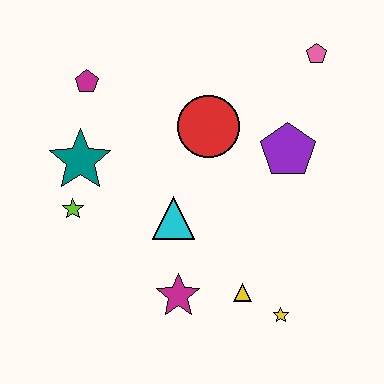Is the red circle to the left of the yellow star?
Yes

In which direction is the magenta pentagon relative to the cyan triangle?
The magenta pentagon is above the cyan triangle.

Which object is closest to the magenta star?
The yellow triangle is closest to the magenta star.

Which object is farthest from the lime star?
The pink pentagon is farthest from the lime star.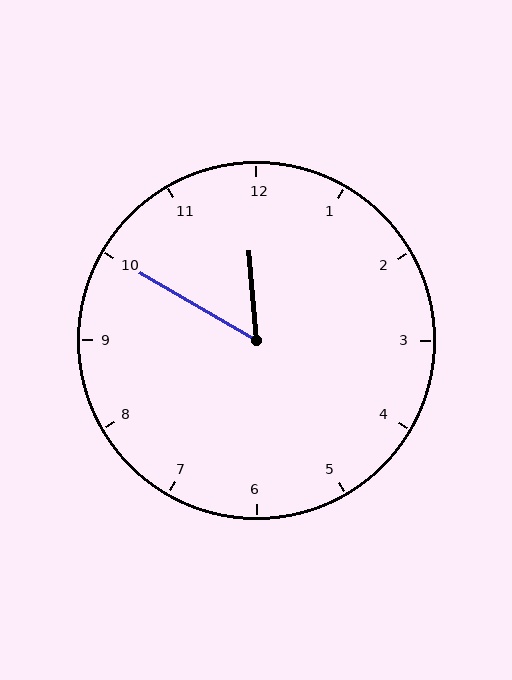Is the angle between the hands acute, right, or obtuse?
It is acute.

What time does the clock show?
11:50.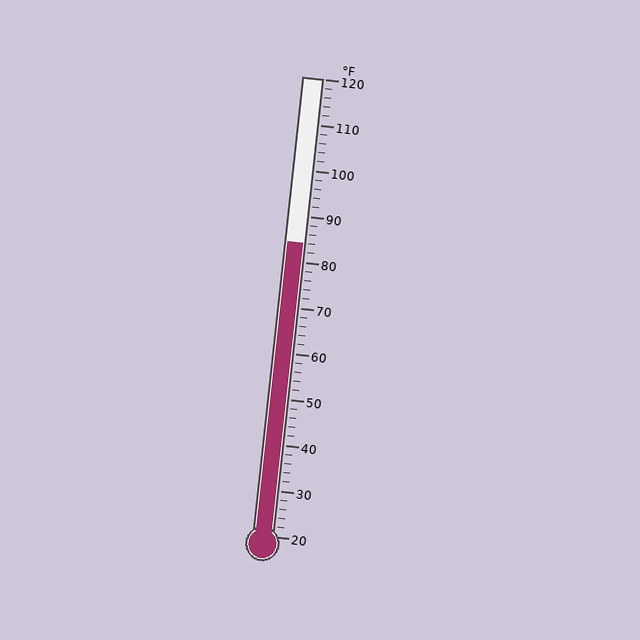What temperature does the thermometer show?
The thermometer shows approximately 84°F.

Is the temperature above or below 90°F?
The temperature is below 90°F.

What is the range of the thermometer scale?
The thermometer scale ranges from 20°F to 120°F.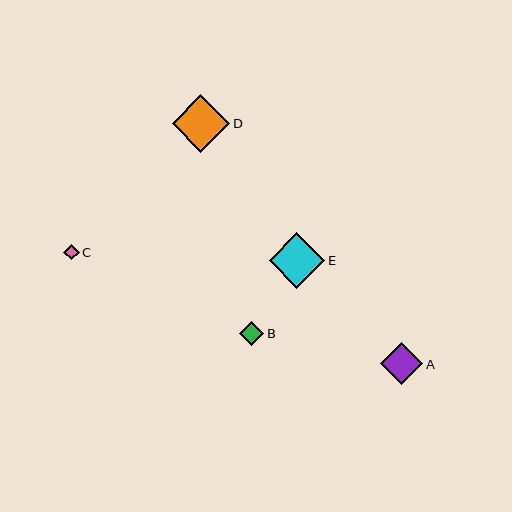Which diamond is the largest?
Diamond D is the largest with a size of approximately 58 pixels.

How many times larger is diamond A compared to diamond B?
Diamond A is approximately 1.7 times the size of diamond B.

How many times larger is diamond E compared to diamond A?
Diamond E is approximately 1.3 times the size of diamond A.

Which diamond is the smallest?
Diamond C is the smallest with a size of approximately 16 pixels.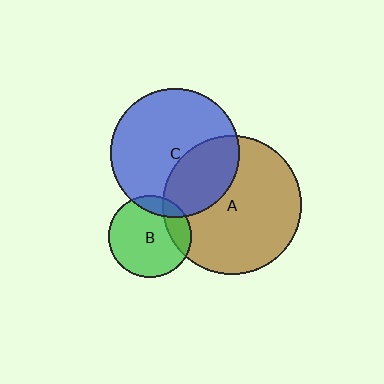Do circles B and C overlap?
Yes.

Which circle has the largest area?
Circle A (brown).